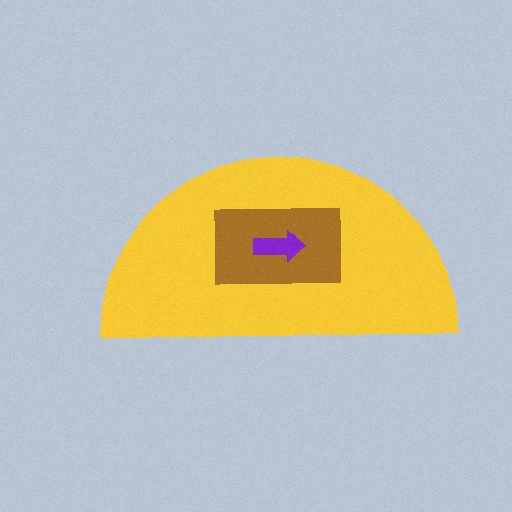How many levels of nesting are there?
3.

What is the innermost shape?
The purple arrow.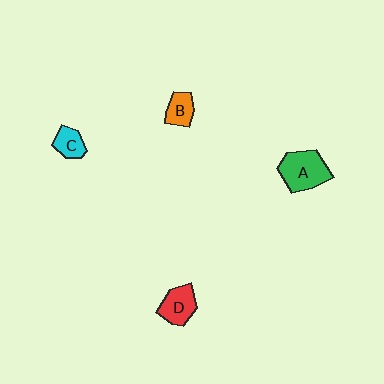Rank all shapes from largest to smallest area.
From largest to smallest: A (green), D (red), B (orange), C (cyan).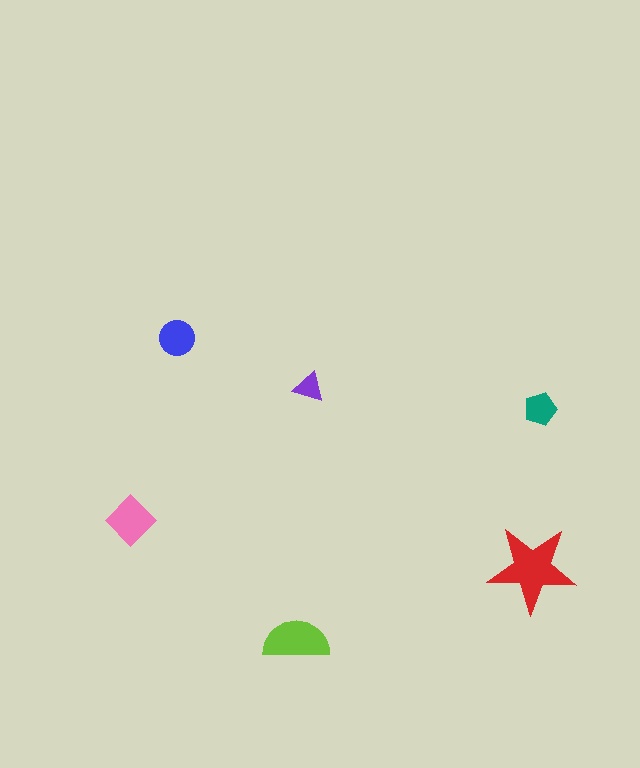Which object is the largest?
The red star.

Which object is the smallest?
The purple triangle.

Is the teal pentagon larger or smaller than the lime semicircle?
Smaller.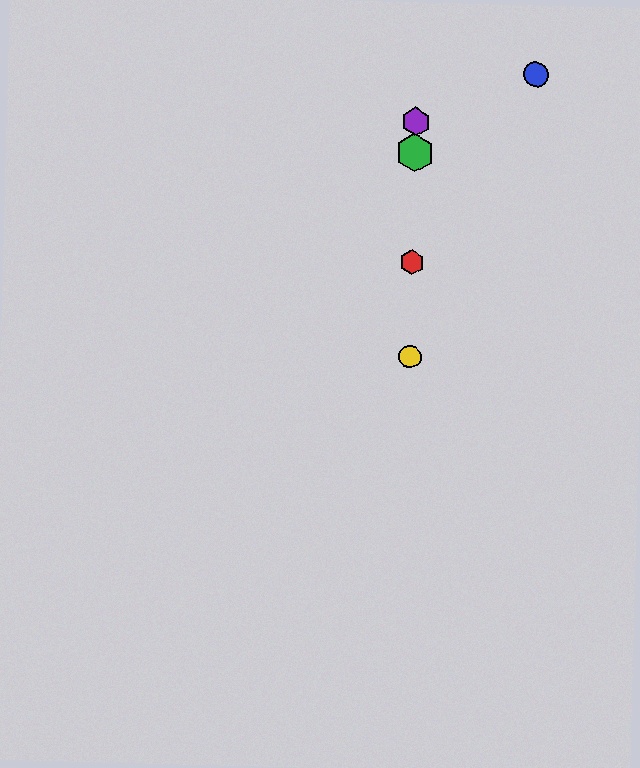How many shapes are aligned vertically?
4 shapes (the red hexagon, the green hexagon, the yellow circle, the purple hexagon) are aligned vertically.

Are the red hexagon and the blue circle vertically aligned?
No, the red hexagon is at x≈412 and the blue circle is at x≈536.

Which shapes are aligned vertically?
The red hexagon, the green hexagon, the yellow circle, the purple hexagon are aligned vertically.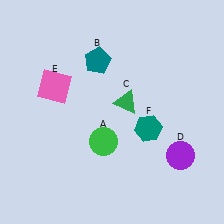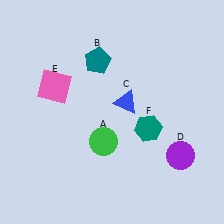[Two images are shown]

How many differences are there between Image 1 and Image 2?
There is 1 difference between the two images.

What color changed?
The triangle (C) changed from green in Image 1 to blue in Image 2.